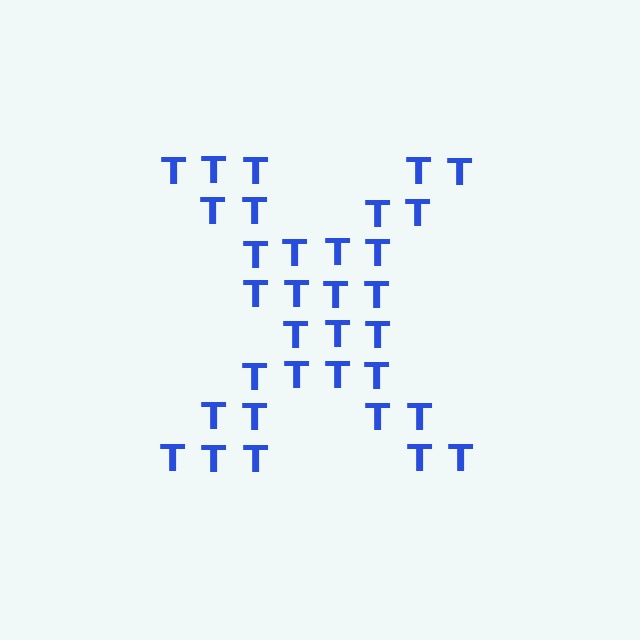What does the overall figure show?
The overall figure shows the letter X.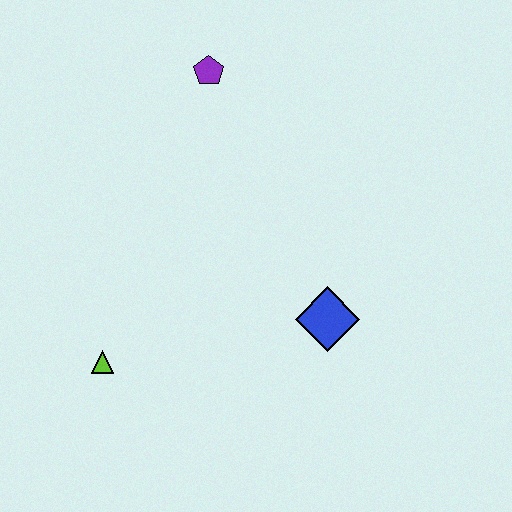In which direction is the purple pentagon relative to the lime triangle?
The purple pentagon is above the lime triangle.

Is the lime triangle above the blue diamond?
No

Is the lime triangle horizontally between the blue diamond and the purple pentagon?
No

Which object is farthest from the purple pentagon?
The lime triangle is farthest from the purple pentagon.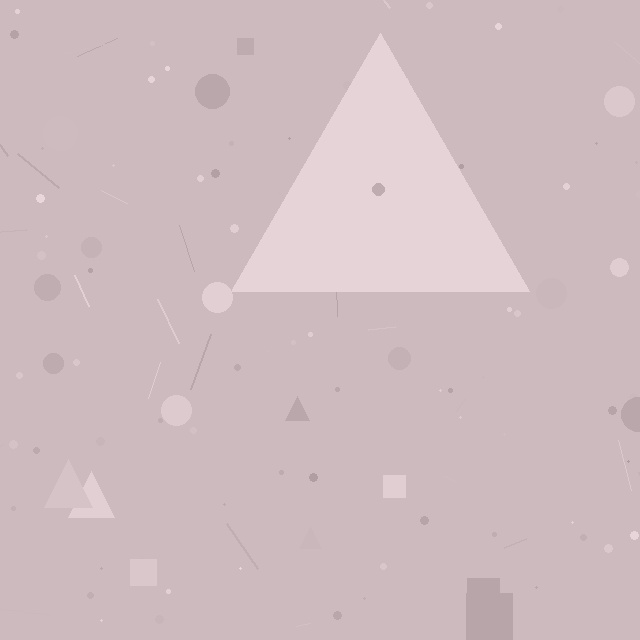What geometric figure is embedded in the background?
A triangle is embedded in the background.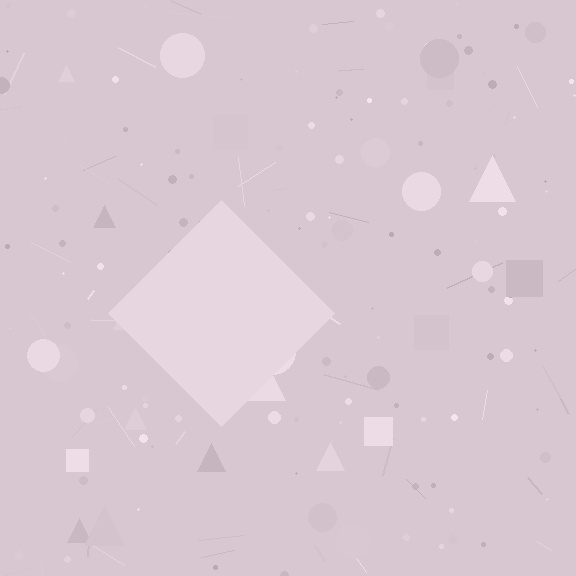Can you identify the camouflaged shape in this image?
The camouflaged shape is a diamond.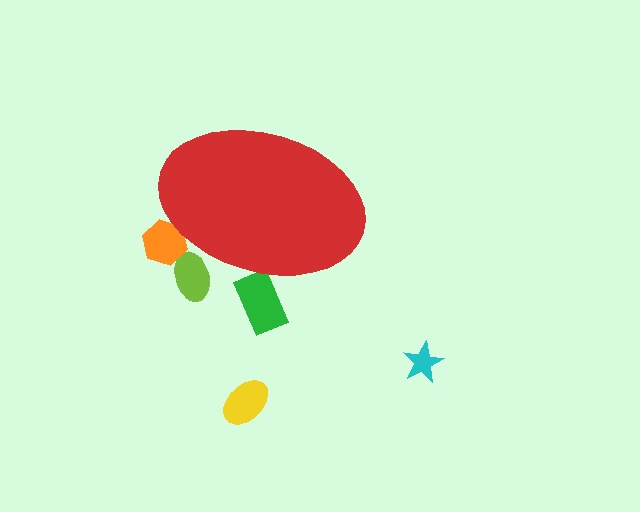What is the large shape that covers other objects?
A red ellipse.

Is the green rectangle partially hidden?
Yes, the green rectangle is partially hidden behind the red ellipse.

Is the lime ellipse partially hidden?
Yes, the lime ellipse is partially hidden behind the red ellipse.